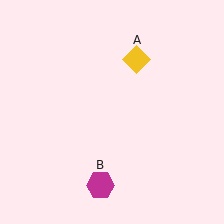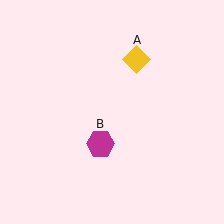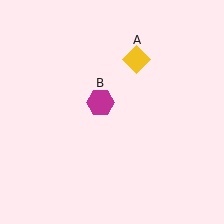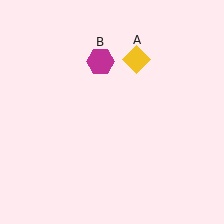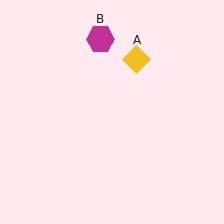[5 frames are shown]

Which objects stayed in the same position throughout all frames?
Yellow diamond (object A) remained stationary.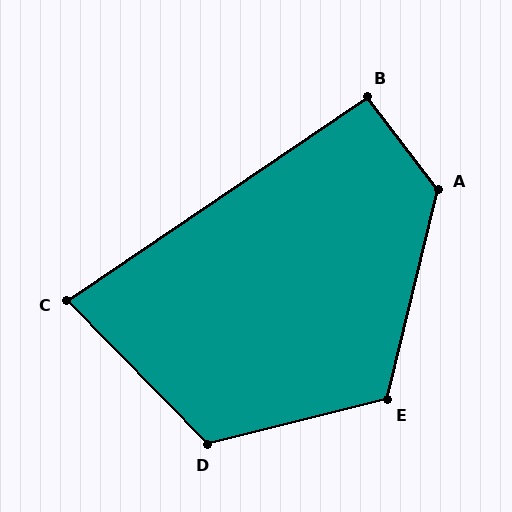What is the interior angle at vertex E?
Approximately 118 degrees (obtuse).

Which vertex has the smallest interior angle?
C, at approximately 80 degrees.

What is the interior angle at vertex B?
Approximately 93 degrees (approximately right).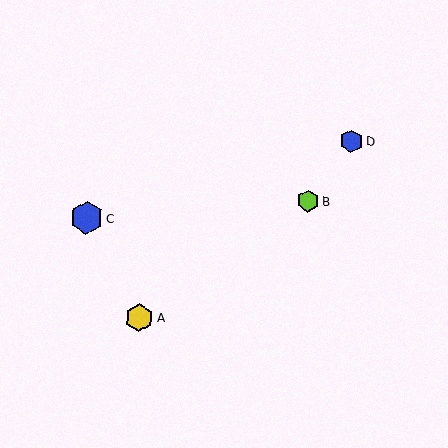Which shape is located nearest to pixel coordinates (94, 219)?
The blue hexagon (labeled C) at (87, 218) is nearest to that location.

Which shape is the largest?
The blue hexagon (labeled C) is the largest.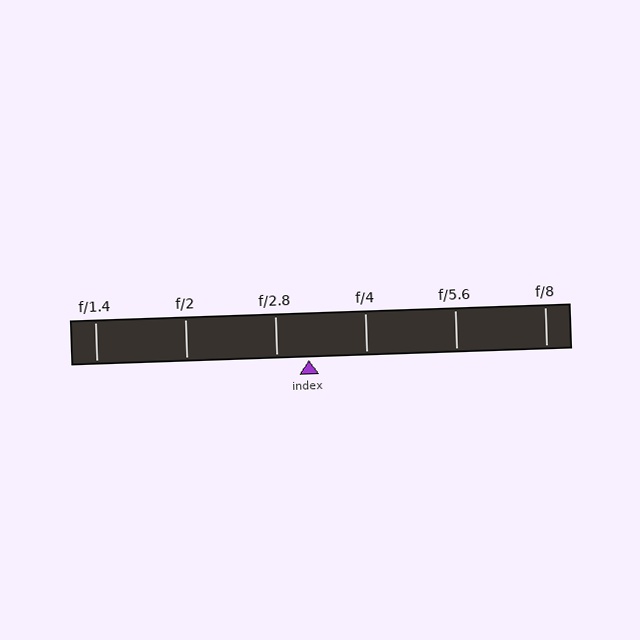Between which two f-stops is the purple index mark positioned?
The index mark is between f/2.8 and f/4.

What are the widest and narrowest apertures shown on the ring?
The widest aperture shown is f/1.4 and the narrowest is f/8.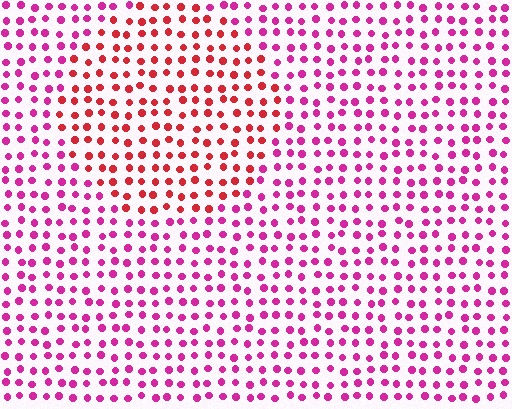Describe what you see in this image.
The image is filled with small magenta elements in a uniform arrangement. A circle-shaped region is visible where the elements are tinted to a slightly different hue, forming a subtle color boundary.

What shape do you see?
I see a circle.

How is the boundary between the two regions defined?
The boundary is defined purely by a slight shift in hue (about 37 degrees). Spacing, size, and orientation are identical on both sides.